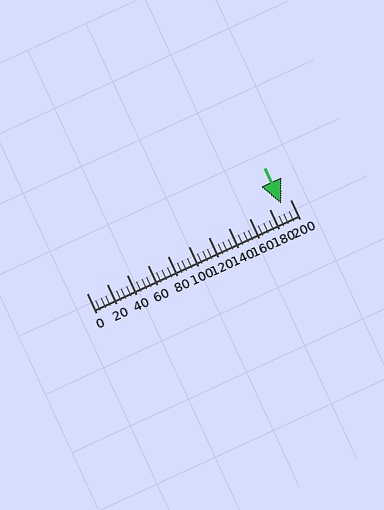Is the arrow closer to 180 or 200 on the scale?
The arrow is closer to 200.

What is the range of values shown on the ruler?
The ruler shows values from 0 to 200.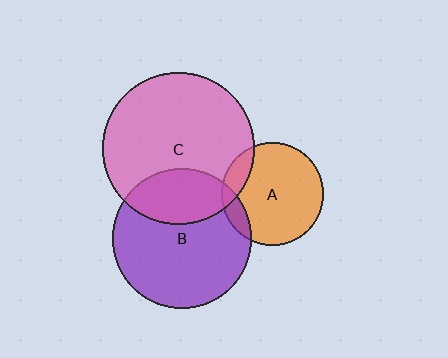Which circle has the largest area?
Circle C (pink).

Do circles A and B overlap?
Yes.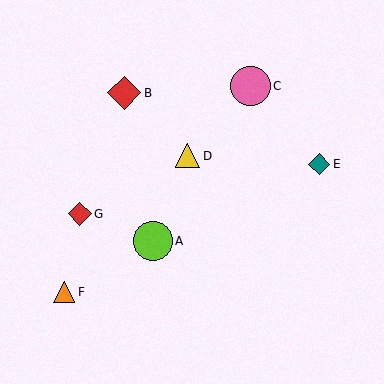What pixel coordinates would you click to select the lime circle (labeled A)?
Click at (153, 241) to select the lime circle A.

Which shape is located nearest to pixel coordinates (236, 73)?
The pink circle (labeled C) at (250, 86) is nearest to that location.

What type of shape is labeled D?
Shape D is a yellow triangle.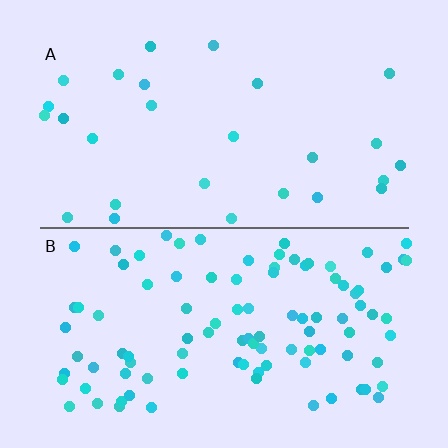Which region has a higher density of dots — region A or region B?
B (the bottom).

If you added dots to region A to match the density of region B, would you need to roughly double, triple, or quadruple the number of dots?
Approximately quadruple.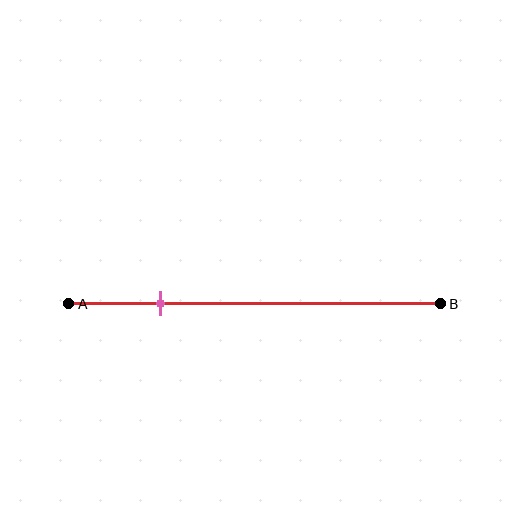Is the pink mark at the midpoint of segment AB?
No, the mark is at about 25% from A, not at the 50% midpoint.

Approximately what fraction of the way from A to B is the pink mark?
The pink mark is approximately 25% of the way from A to B.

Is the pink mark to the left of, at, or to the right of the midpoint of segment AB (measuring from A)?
The pink mark is to the left of the midpoint of segment AB.